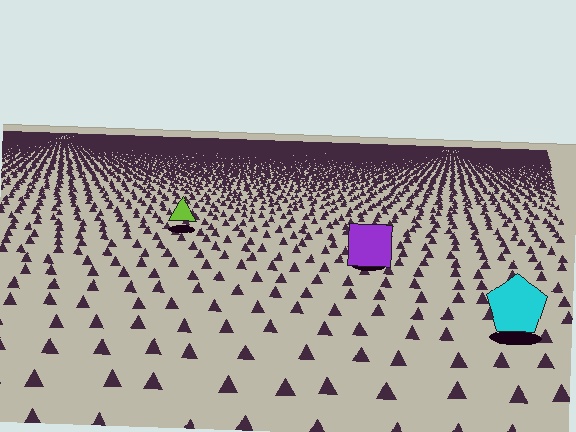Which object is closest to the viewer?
The cyan pentagon is closest. The texture marks near it are larger and more spread out.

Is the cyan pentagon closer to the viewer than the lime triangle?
Yes. The cyan pentagon is closer — you can tell from the texture gradient: the ground texture is coarser near it.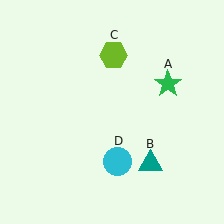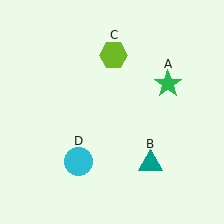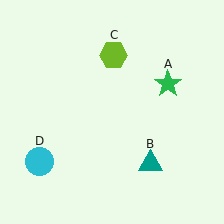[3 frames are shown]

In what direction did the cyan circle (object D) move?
The cyan circle (object D) moved left.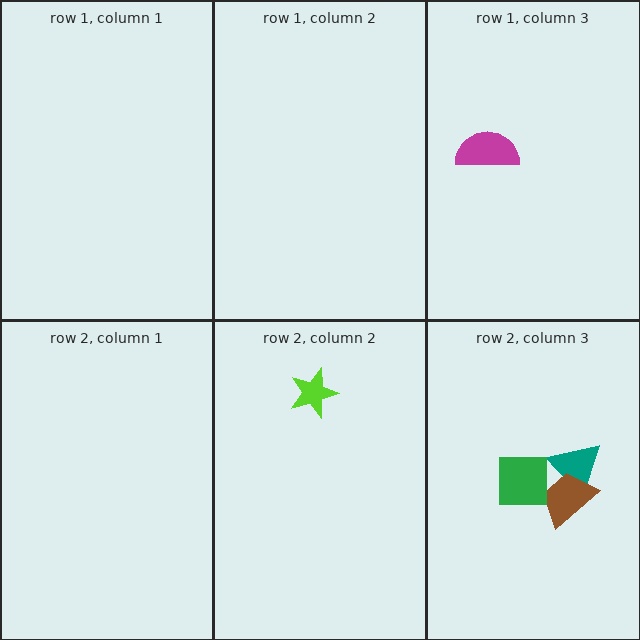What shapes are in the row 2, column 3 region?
The teal triangle, the brown trapezoid, the green square.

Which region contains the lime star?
The row 2, column 2 region.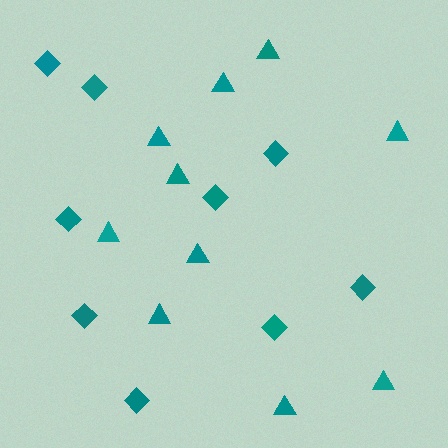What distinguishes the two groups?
There are 2 groups: one group of triangles (10) and one group of diamonds (9).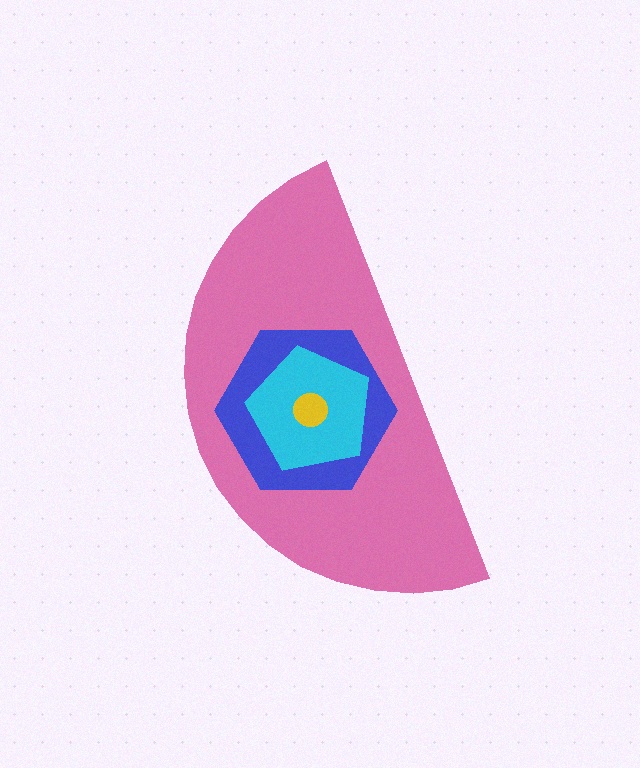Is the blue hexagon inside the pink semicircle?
Yes.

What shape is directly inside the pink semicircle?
The blue hexagon.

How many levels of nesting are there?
4.